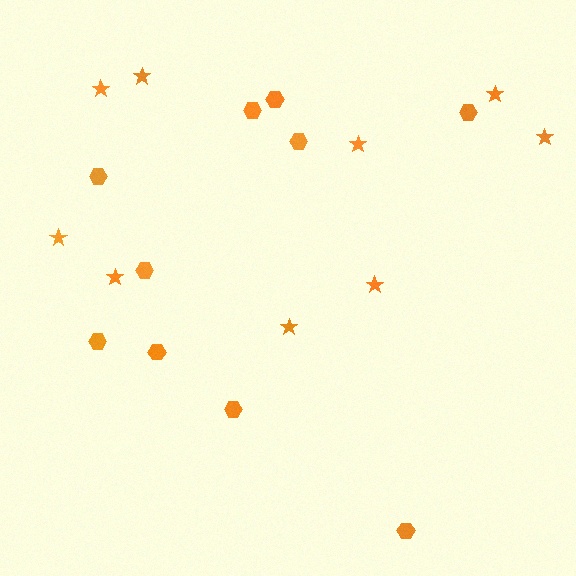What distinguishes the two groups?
There are 2 groups: one group of hexagons (10) and one group of stars (9).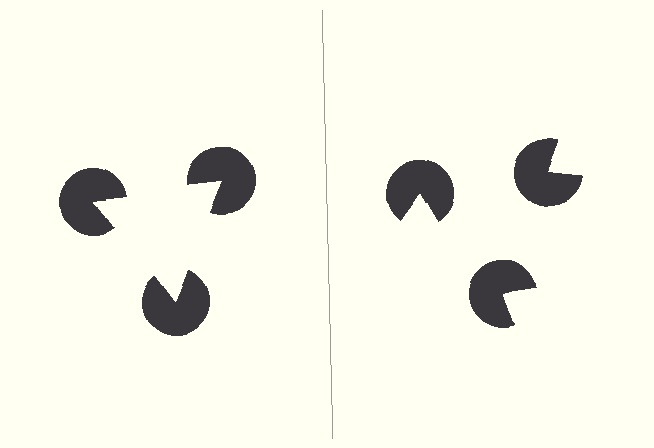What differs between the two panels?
The pac-man discs are positioned identically on both sides; only the wedge orientations differ. On the left they align to a triangle; on the right they are misaligned.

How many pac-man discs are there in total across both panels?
6 — 3 on each side.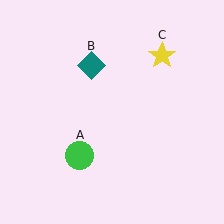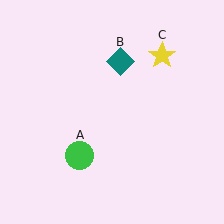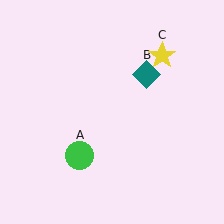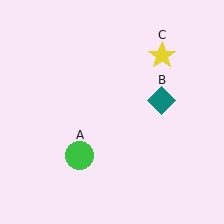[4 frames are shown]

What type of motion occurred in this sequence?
The teal diamond (object B) rotated clockwise around the center of the scene.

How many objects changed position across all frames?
1 object changed position: teal diamond (object B).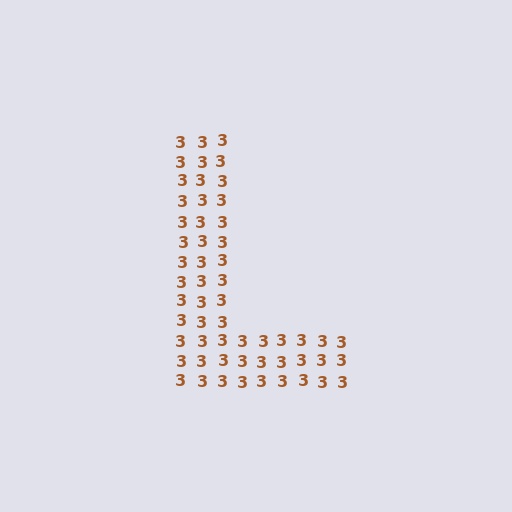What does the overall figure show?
The overall figure shows the letter L.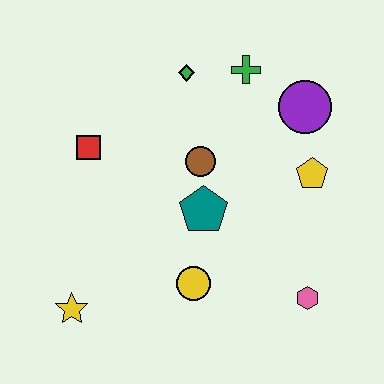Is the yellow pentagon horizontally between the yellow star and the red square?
No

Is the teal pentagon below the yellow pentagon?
Yes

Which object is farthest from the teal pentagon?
The yellow star is farthest from the teal pentagon.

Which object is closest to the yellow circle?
The teal pentagon is closest to the yellow circle.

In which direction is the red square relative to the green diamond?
The red square is to the left of the green diamond.